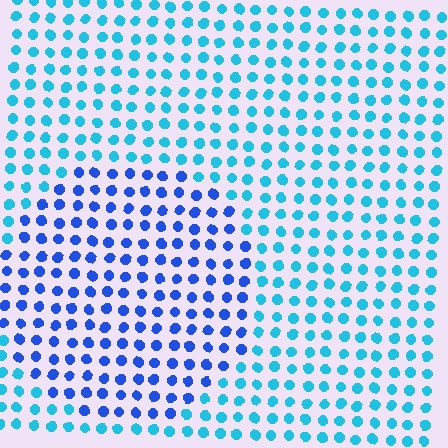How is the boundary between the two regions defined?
The boundary is defined purely by a slight shift in hue (about 36 degrees). Spacing, size, and orientation are identical on both sides.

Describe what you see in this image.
The image is filled with small cyan elements in a uniform arrangement. A circle-shaped region is visible where the elements are tinted to a slightly different hue, forming a subtle color boundary.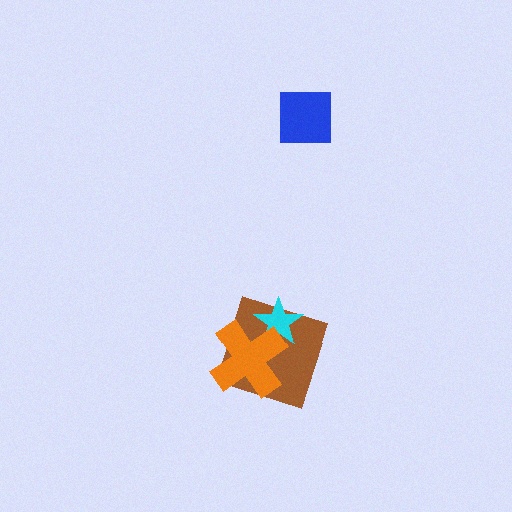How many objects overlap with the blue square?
0 objects overlap with the blue square.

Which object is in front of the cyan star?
The orange cross is in front of the cyan star.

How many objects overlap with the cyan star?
2 objects overlap with the cyan star.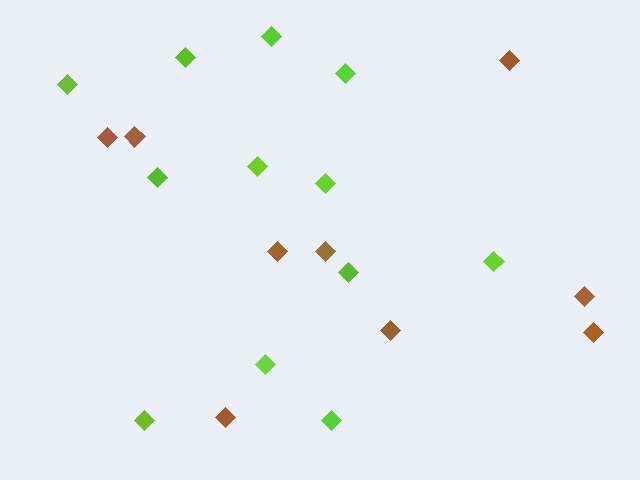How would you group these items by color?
There are 2 groups: one group of brown diamonds (9) and one group of lime diamonds (12).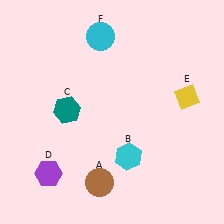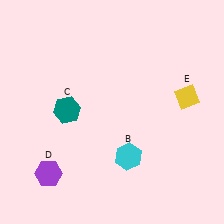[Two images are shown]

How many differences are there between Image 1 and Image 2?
There are 2 differences between the two images.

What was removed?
The cyan circle (F), the brown circle (A) were removed in Image 2.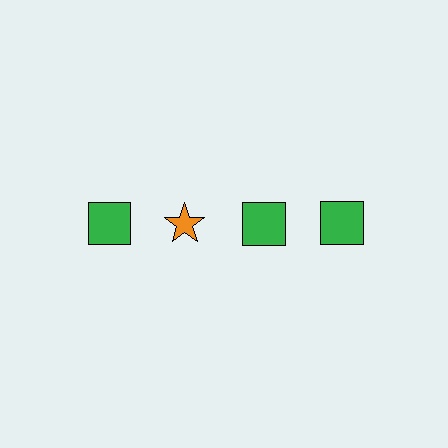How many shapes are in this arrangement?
There are 4 shapes arranged in a grid pattern.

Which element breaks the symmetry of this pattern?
The orange star in the top row, second from left column breaks the symmetry. All other shapes are green squares.